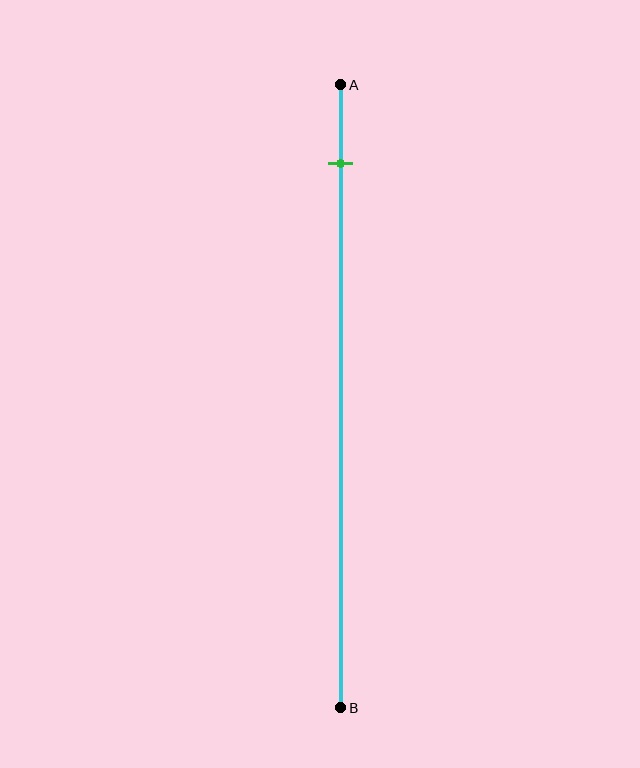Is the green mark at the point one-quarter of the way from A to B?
No, the mark is at about 15% from A, not at the 25% one-quarter point.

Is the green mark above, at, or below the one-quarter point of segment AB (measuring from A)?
The green mark is above the one-quarter point of segment AB.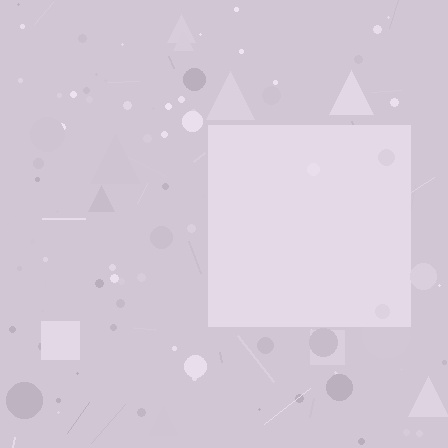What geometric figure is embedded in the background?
A square is embedded in the background.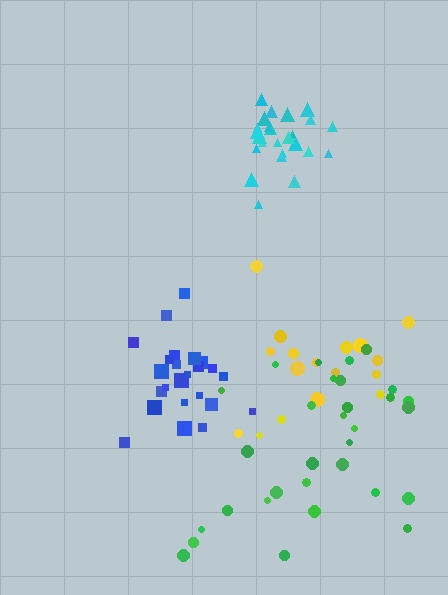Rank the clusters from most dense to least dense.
cyan, blue, green, yellow.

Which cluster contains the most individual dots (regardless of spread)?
Green (31).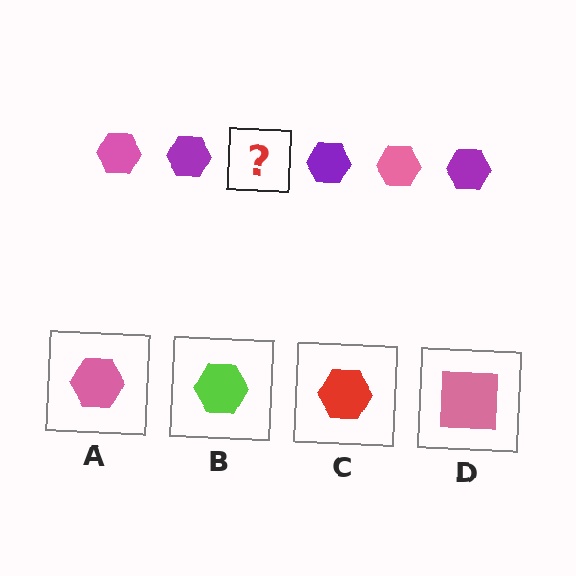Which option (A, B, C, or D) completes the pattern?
A.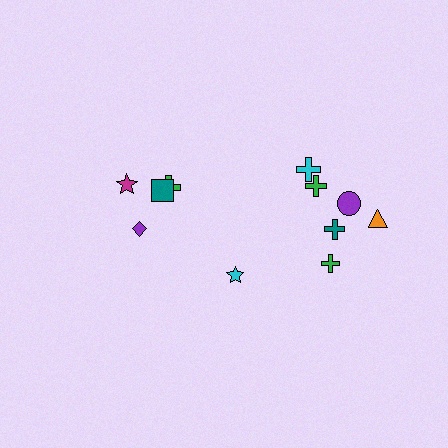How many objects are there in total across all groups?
There are 11 objects.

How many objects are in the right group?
There are 7 objects.